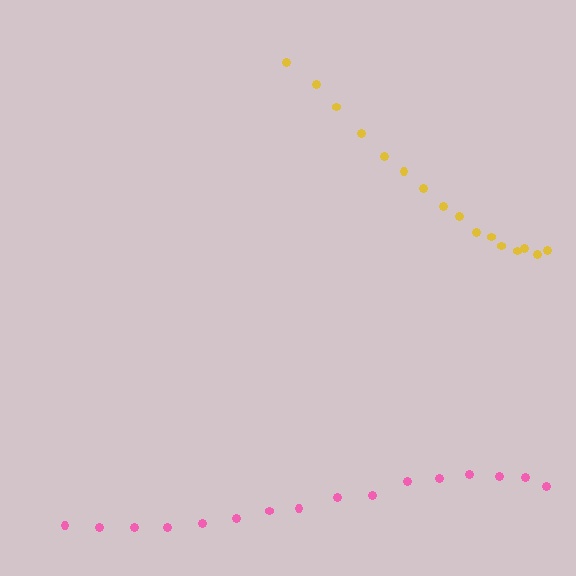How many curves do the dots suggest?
There are 2 distinct paths.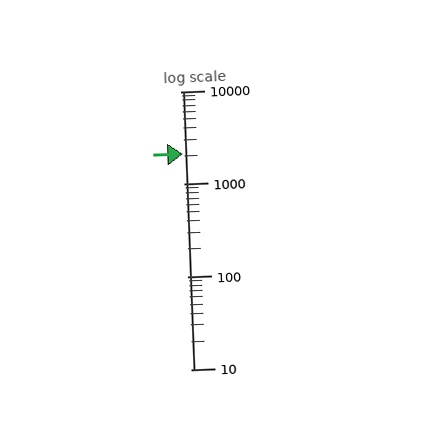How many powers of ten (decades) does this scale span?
The scale spans 3 decades, from 10 to 10000.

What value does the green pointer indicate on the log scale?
The pointer indicates approximately 2100.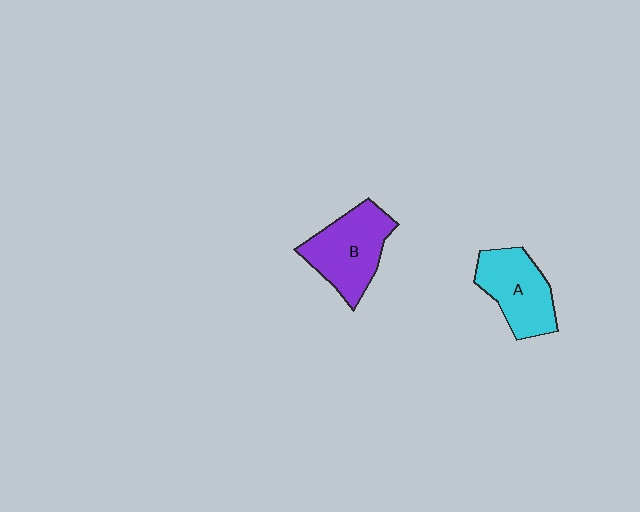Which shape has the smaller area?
Shape A (cyan).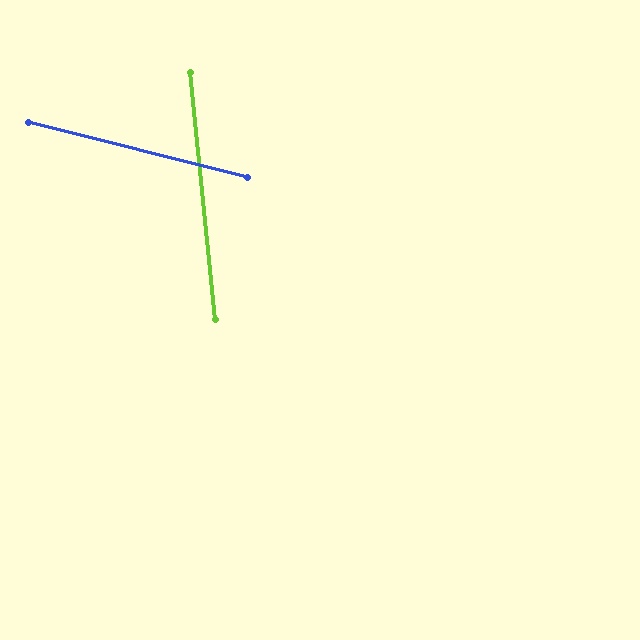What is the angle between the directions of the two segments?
Approximately 70 degrees.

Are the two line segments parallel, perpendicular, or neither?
Neither parallel nor perpendicular — they differ by about 70°.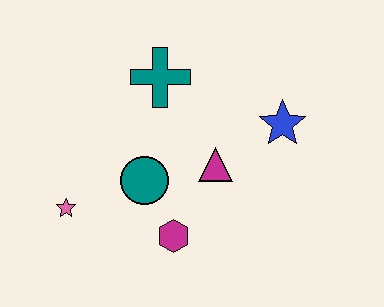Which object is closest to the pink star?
The teal circle is closest to the pink star.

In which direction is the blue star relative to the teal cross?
The blue star is to the right of the teal cross.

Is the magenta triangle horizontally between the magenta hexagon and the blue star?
Yes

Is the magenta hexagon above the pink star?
No